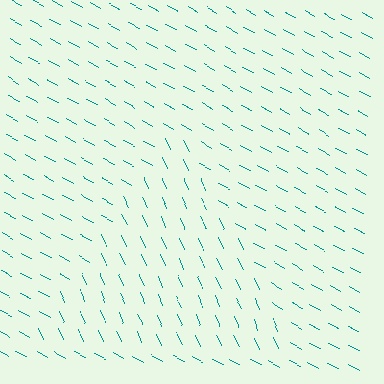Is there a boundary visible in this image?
Yes, there is a texture boundary formed by a change in line orientation.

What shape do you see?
I see a triangle.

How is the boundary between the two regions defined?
The boundary is defined purely by a change in line orientation (approximately 37 degrees difference). All lines are the same color and thickness.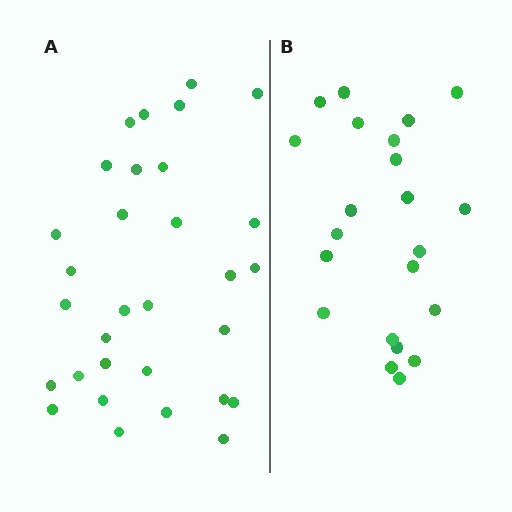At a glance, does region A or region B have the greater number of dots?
Region A (the left region) has more dots.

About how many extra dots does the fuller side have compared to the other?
Region A has roughly 8 or so more dots than region B.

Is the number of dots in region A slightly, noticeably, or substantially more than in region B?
Region A has noticeably more, but not dramatically so. The ratio is roughly 1.4 to 1.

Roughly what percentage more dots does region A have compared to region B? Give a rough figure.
About 40% more.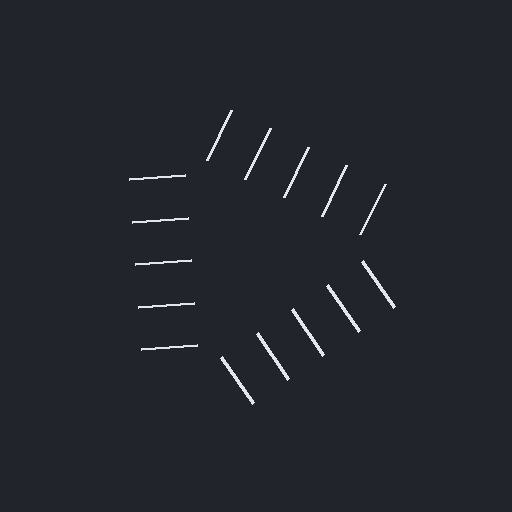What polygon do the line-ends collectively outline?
An illusory triangle — the line segments terminate on its edges but no continuous stroke is drawn.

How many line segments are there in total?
15 — 5 along each of the 3 edges.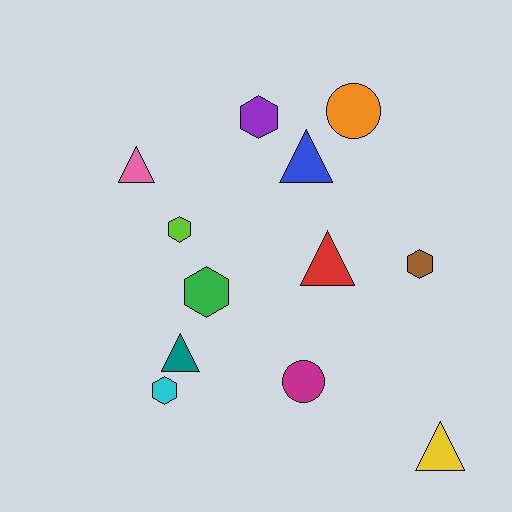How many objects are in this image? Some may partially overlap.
There are 12 objects.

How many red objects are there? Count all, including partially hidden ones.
There is 1 red object.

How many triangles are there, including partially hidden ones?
There are 5 triangles.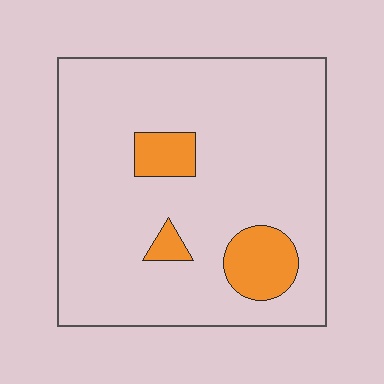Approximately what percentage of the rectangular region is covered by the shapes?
Approximately 10%.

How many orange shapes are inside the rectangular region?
3.